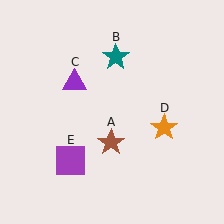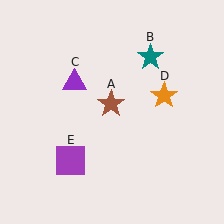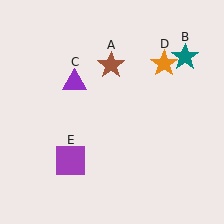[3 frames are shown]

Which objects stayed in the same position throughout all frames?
Purple triangle (object C) and purple square (object E) remained stationary.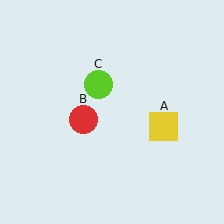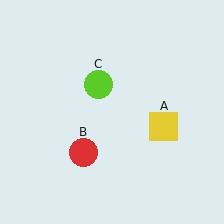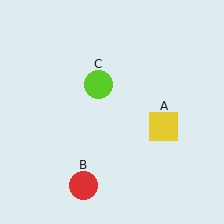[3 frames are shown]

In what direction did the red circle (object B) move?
The red circle (object B) moved down.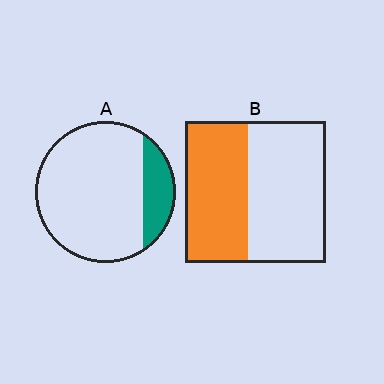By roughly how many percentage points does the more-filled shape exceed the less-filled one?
By roughly 25 percentage points (B over A).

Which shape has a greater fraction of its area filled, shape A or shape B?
Shape B.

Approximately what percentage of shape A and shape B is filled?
A is approximately 20% and B is approximately 45%.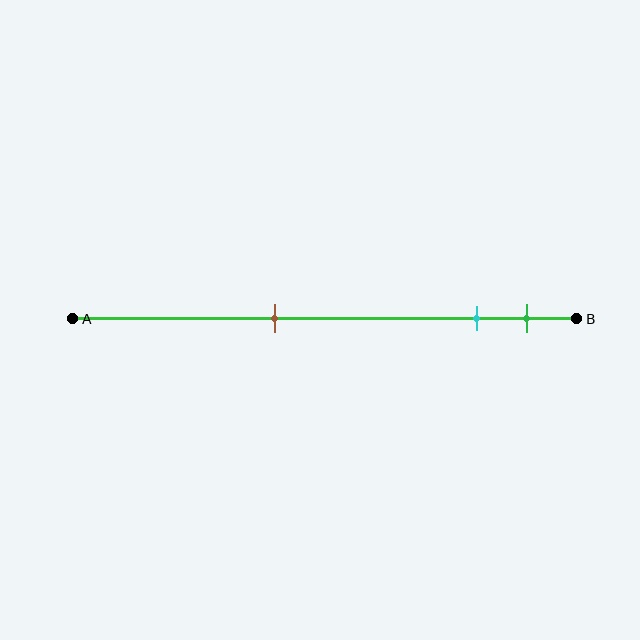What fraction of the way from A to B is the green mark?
The green mark is approximately 90% (0.9) of the way from A to B.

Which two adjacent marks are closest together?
The cyan and green marks are the closest adjacent pair.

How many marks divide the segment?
There are 3 marks dividing the segment.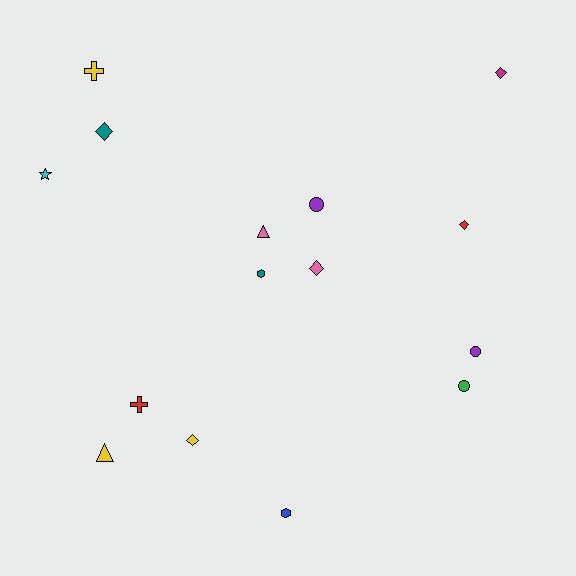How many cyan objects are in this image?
There is 1 cyan object.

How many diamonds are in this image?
There are 5 diamonds.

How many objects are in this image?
There are 15 objects.